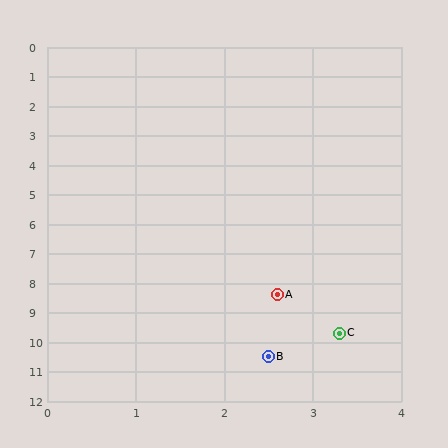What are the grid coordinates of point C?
Point C is at approximately (3.3, 9.7).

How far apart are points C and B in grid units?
Points C and B are about 1.1 grid units apart.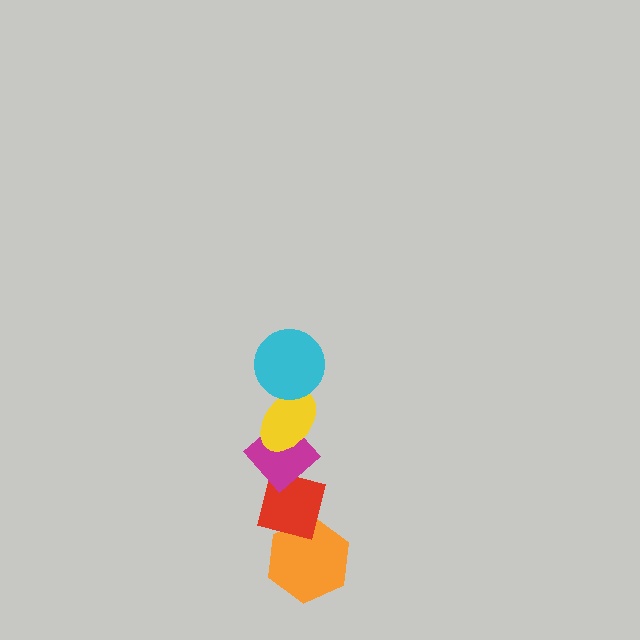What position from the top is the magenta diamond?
The magenta diamond is 3rd from the top.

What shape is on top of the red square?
The magenta diamond is on top of the red square.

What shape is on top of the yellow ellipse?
The cyan circle is on top of the yellow ellipse.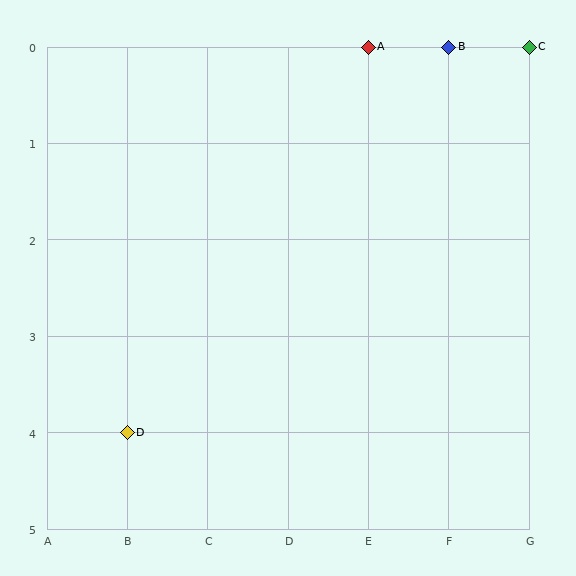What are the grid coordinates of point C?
Point C is at grid coordinates (G, 0).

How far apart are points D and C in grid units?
Points D and C are 5 columns and 4 rows apart (about 6.4 grid units diagonally).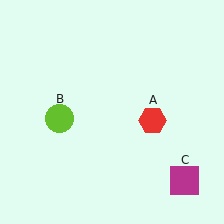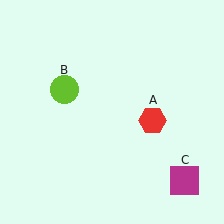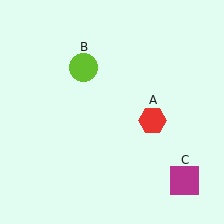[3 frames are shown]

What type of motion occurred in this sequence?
The lime circle (object B) rotated clockwise around the center of the scene.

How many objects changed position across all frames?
1 object changed position: lime circle (object B).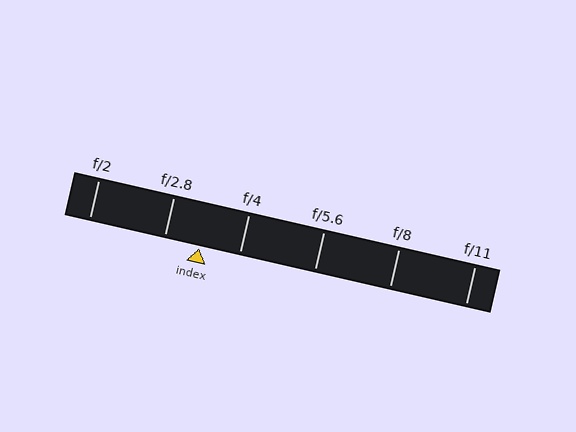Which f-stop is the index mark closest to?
The index mark is closest to f/2.8.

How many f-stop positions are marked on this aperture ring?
There are 6 f-stop positions marked.